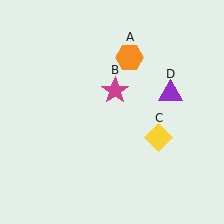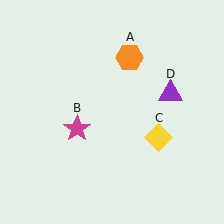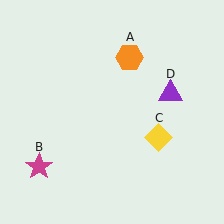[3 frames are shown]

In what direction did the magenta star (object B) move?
The magenta star (object B) moved down and to the left.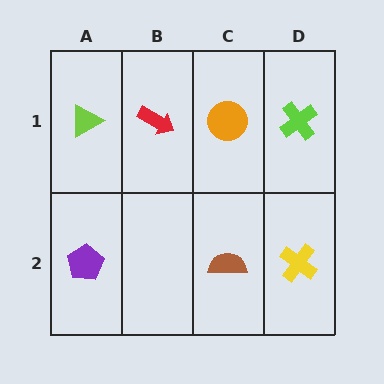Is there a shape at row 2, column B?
No, that cell is empty.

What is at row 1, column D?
A lime cross.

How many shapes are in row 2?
3 shapes.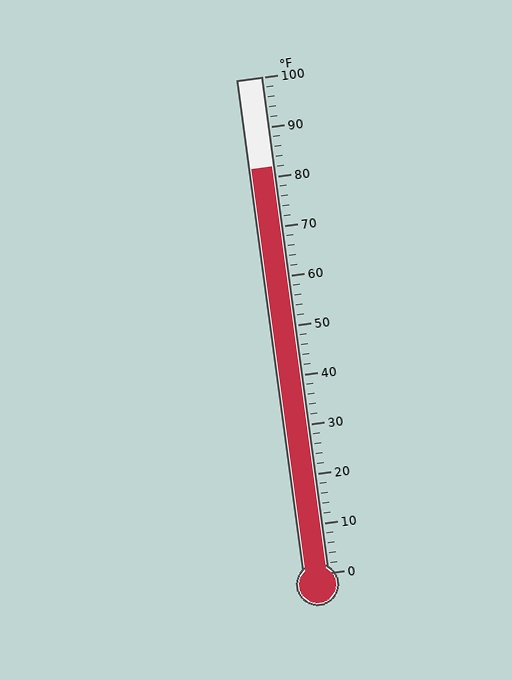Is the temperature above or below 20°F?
The temperature is above 20°F.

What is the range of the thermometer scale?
The thermometer scale ranges from 0°F to 100°F.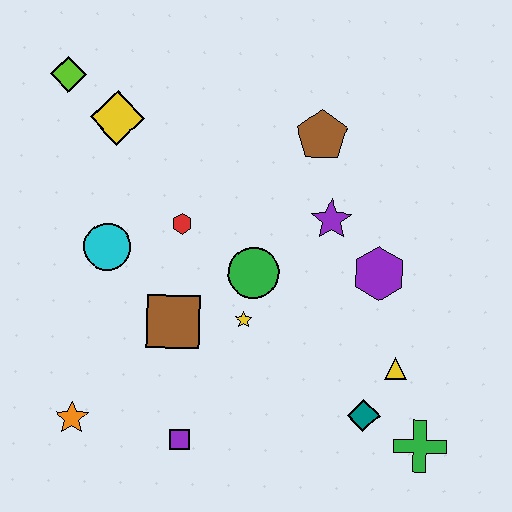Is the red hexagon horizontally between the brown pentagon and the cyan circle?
Yes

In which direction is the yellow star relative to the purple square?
The yellow star is above the purple square.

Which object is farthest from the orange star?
The brown pentagon is farthest from the orange star.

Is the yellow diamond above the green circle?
Yes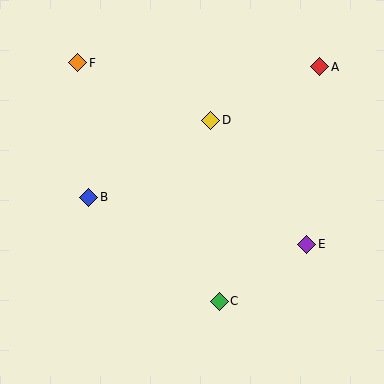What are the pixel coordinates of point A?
Point A is at (320, 67).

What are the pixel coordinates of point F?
Point F is at (78, 63).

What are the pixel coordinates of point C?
Point C is at (219, 301).